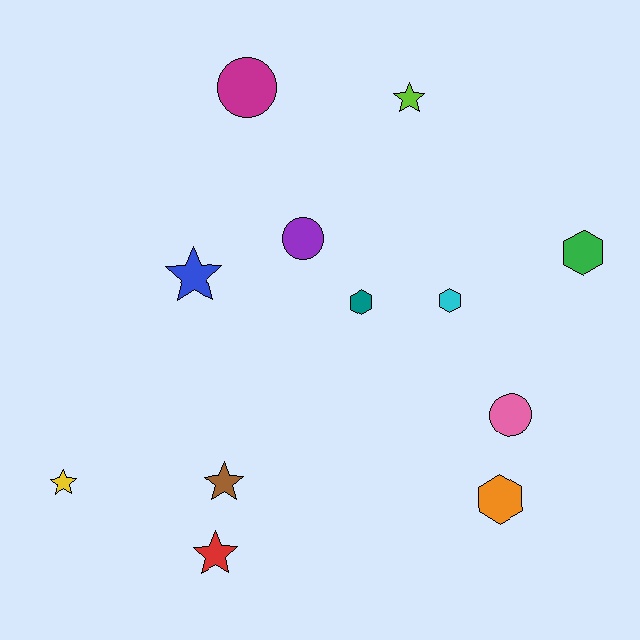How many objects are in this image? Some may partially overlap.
There are 12 objects.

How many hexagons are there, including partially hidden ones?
There are 4 hexagons.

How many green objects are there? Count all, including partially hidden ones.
There is 1 green object.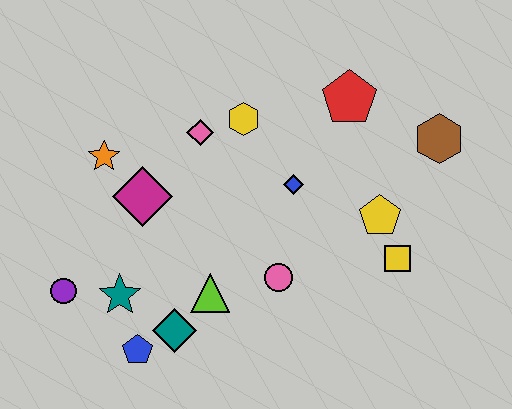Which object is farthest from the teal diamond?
The brown hexagon is farthest from the teal diamond.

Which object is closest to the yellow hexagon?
The pink diamond is closest to the yellow hexagon.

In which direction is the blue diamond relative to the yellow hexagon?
The blue diamond is below the yellow hexagon.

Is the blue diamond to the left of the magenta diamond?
No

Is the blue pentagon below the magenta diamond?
Yes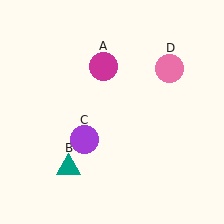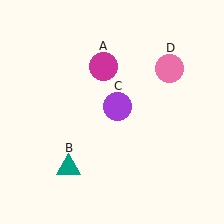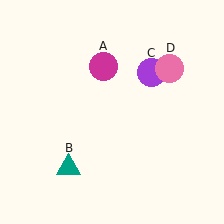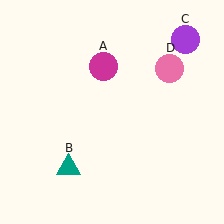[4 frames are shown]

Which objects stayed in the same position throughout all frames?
Magenta circle (object A) and teal triangle (object B) and pink circle (object D) remained stationary.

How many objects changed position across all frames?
1 object changed position: purple circle (object C).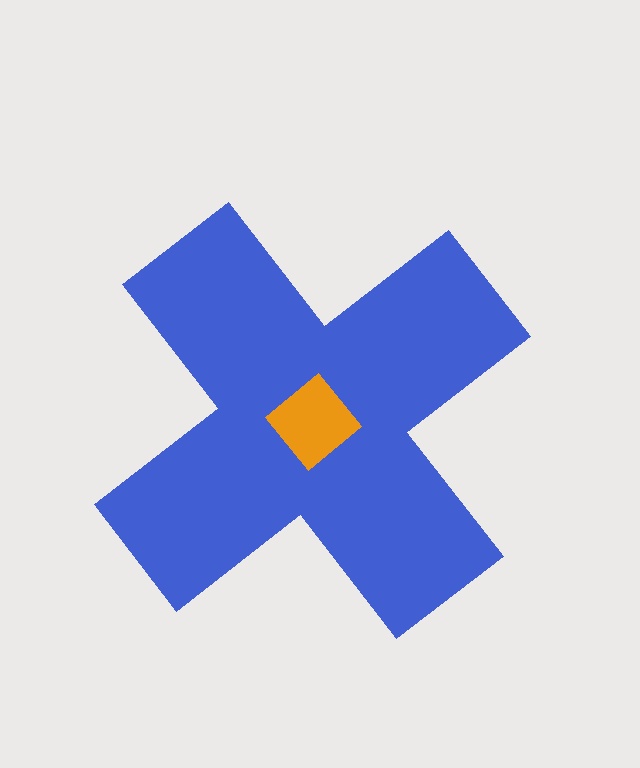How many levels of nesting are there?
2.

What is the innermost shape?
The orange diamond.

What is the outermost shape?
The blue cross.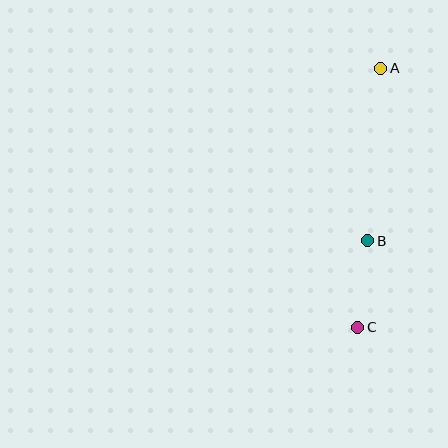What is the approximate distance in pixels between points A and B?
The distance between A and B is approximately 173 pixels.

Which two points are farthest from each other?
Points A and C are farthest from each other.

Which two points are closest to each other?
Points B and C are closest to each other.